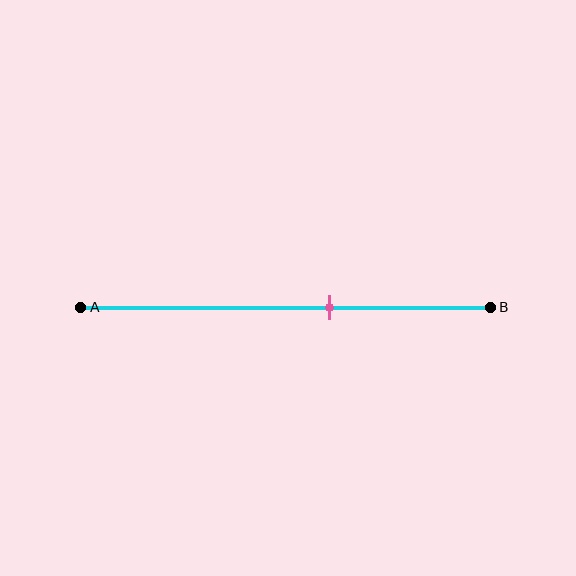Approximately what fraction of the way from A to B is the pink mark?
The pink mark is approximately 60% of the way from A to B.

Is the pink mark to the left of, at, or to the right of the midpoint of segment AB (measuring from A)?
The pink mark is to the right of the midpoint of segment AB.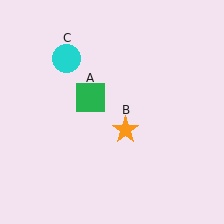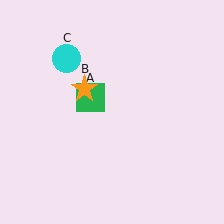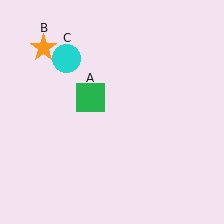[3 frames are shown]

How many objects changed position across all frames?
1 object changed position: orange star (object B).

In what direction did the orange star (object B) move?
The orange star (object B) moved up and to the left.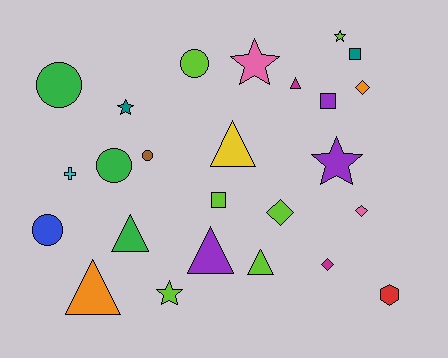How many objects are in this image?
There are 25 objects.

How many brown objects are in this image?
There is 1 brown object.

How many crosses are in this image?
There is 1 cross.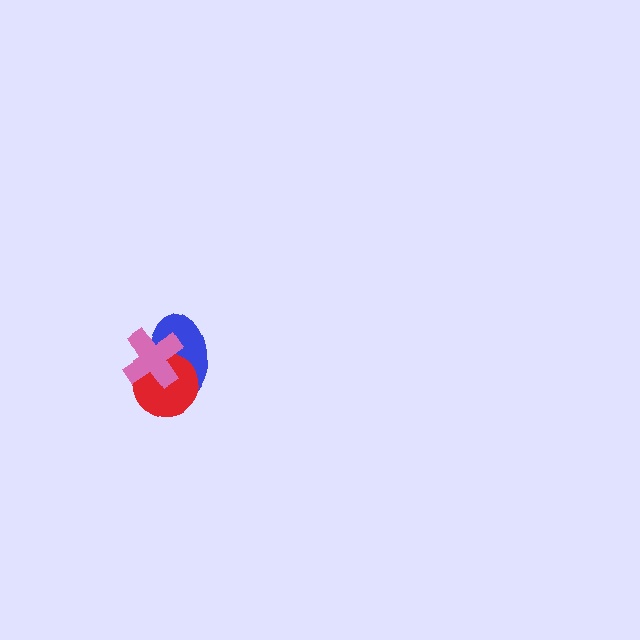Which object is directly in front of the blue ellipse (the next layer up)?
The red circle is directly in front of the blue ellipse.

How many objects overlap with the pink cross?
2 objects overlap with the pink cross.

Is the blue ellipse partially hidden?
Yes, it is partially covered by another shape.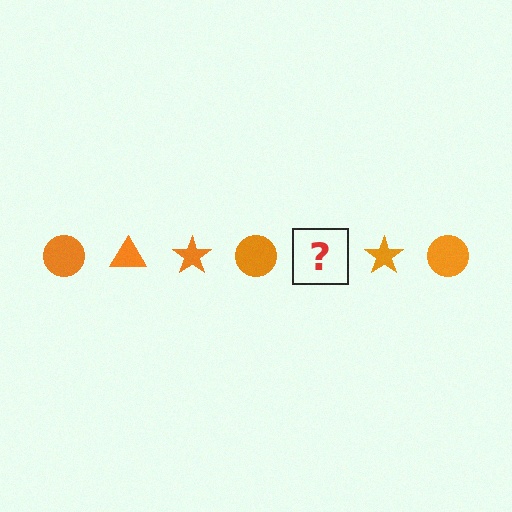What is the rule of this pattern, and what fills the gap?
The rule is that the pattern cycles through circle, triangle, star shapes in orange. The gap should be filled with an orange triangle.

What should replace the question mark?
The question mark should be replaced with an orange triangle.